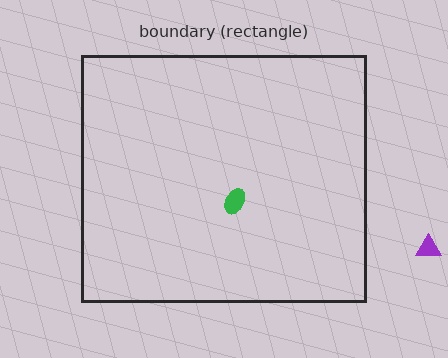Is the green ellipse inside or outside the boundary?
Inside.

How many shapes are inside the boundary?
1 inside, 1 outside.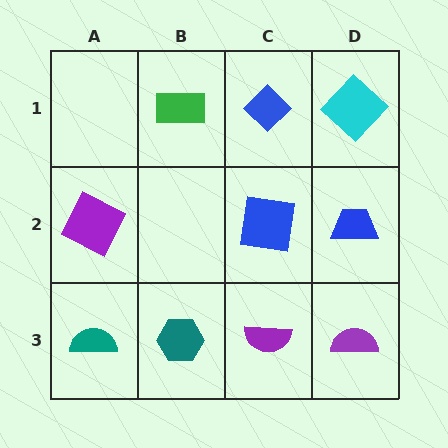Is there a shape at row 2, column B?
No, that cell is empty.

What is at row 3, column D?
A purple semicircle.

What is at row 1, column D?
A cyan diamond.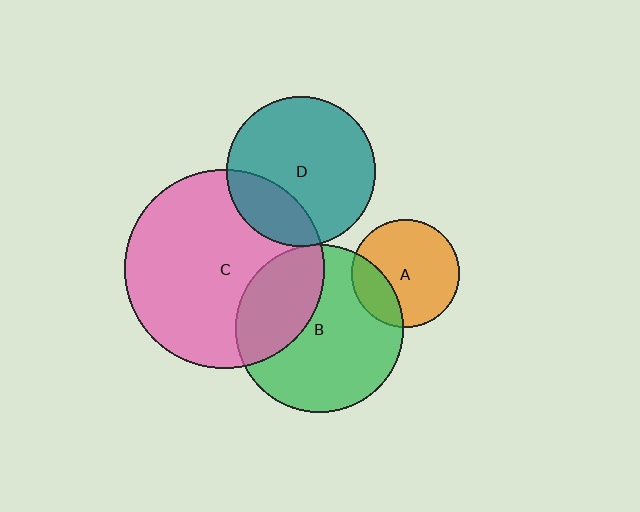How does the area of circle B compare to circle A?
Approximately 2.4 times.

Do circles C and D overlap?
Yes.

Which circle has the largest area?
Circle C (pink).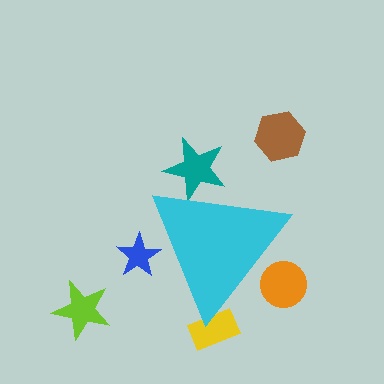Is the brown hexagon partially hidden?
No, the brown hexagon is fully visible.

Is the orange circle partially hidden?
Yes, the orange circle is partially hidden behind the cyan triangle.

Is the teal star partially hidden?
Yes, the teal star is partially hidden behind the cyan triangle.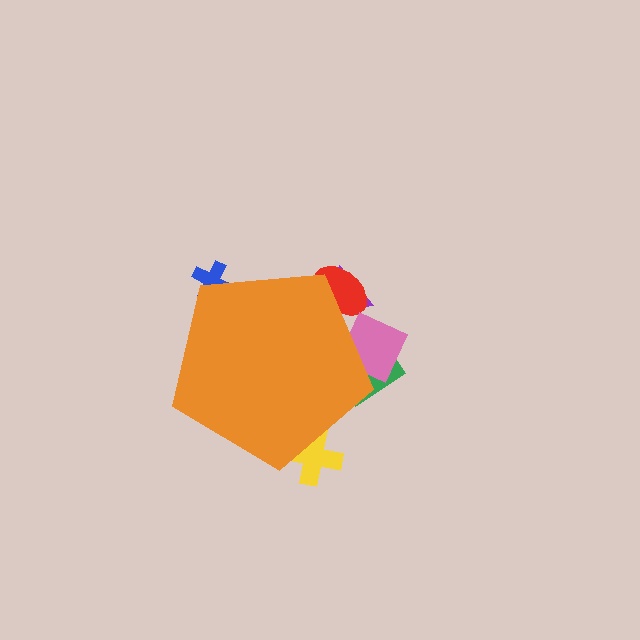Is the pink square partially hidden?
Yes, the pink square is partially hidden behind the orange pentagon.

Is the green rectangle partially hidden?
Yes, the green rectangle is partially hidden behind the orange pentagon.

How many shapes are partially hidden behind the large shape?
6 shapes are partially hidden.